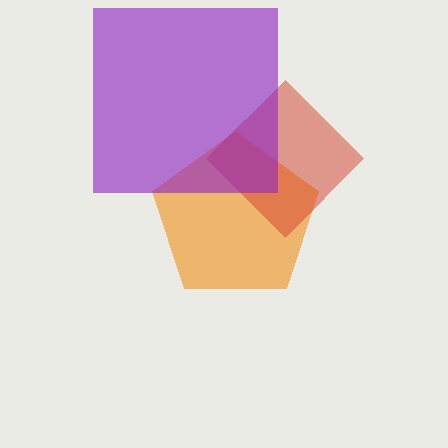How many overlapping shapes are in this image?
There are 3 overlapping shapes in the image.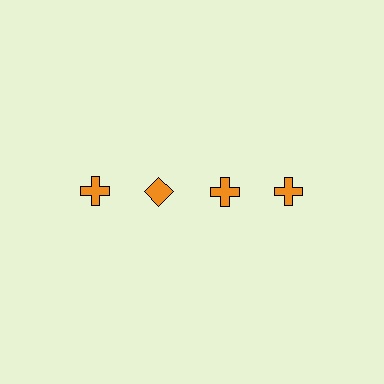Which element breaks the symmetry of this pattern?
The orange diamond in the top row, second from left column breaks the symmetry. All other shapes are orange crosses.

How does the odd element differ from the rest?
It has a different shape: diamond instead of cross.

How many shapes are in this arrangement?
There are 4 shapes arranged in a grid pattern.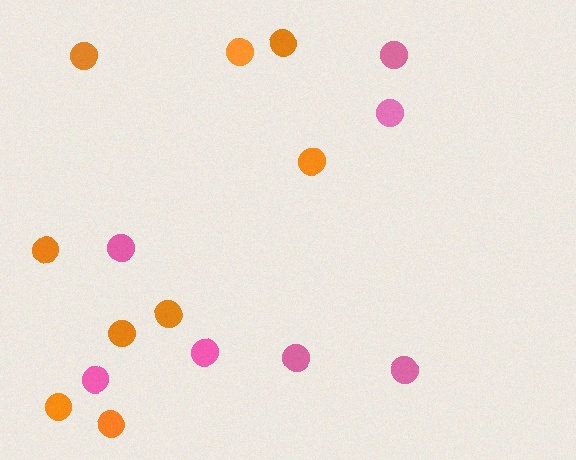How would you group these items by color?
There are 2 groups: one group of pink circles (7) and one group of orange circles (9).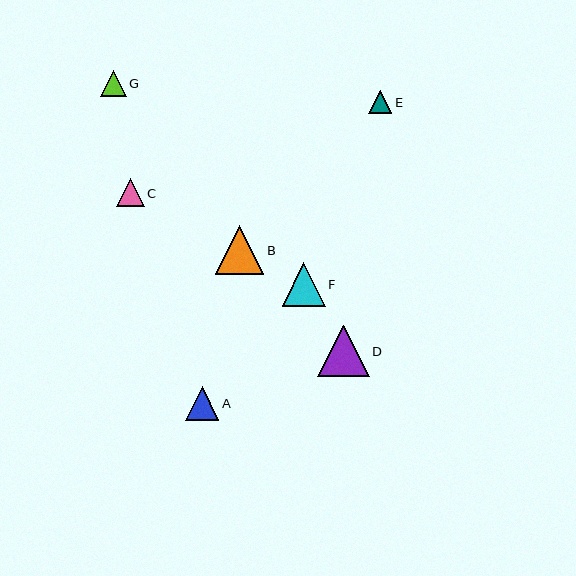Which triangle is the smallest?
Triangle E is the smallest with a size of approximately 23 pixels.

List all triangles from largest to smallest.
From largest to smallest: D, B, F, A, C, G, E.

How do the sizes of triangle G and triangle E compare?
Triangle G and triangle E are approximately the same size.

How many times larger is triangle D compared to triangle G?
Triangle D is approximately 2.0 times the size of triangle G.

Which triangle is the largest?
Triangle D is the largest with a size of approximately 52 pixels.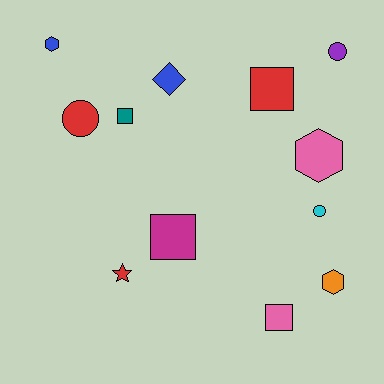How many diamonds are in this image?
There is 1 diamond.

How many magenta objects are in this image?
There is 1 magenta object.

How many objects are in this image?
There are 12 objects.